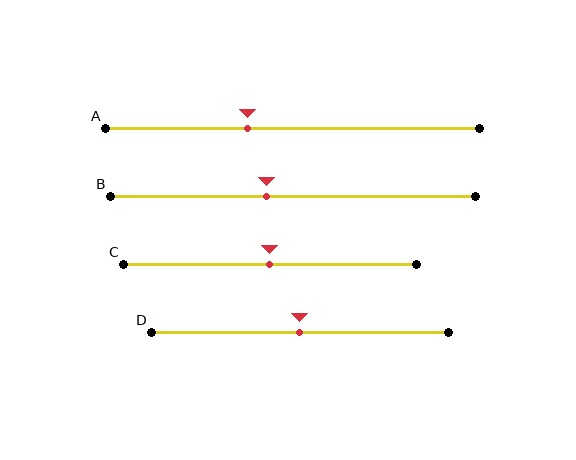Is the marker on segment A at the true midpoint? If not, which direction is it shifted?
No, the marker on segment A is shifted to the left by about 12% of the segment length.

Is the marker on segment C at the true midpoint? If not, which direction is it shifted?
Yes, the marker on segment C is at the true midpoint.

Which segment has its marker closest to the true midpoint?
Segment C has its marker closest to the true midpoint.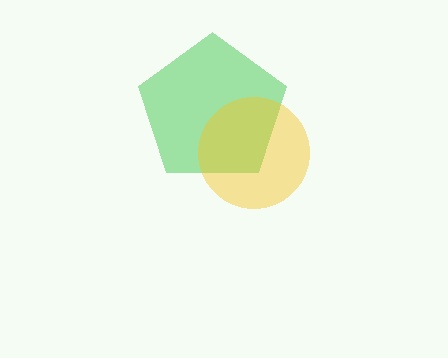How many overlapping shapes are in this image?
There are 2 overlapping shapes in the image.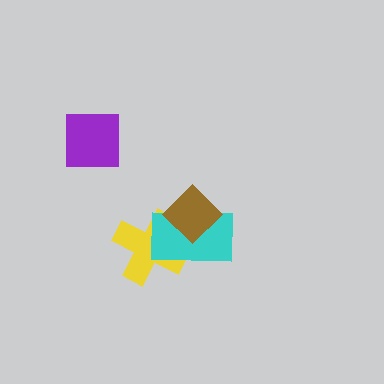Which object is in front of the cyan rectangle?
The brown diamond is in front of the cyan rectangle.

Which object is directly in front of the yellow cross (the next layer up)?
The cyan rectangle is directly in front of the yellow cross.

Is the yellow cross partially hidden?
Yes, it is partially covered by another shape.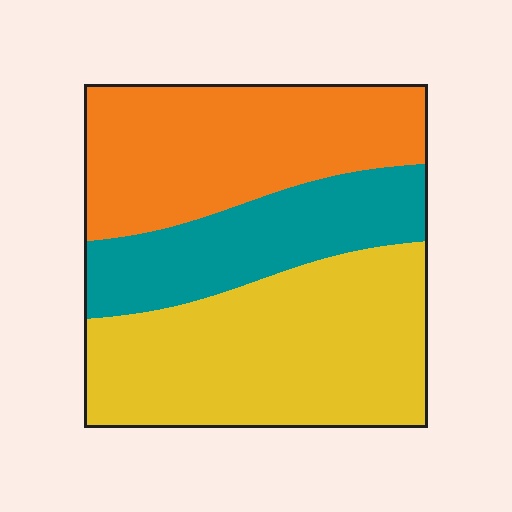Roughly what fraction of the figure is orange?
Orange takes up about one third (1/3) of the figure.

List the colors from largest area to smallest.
From largest to smallest: yellow, orange, teal.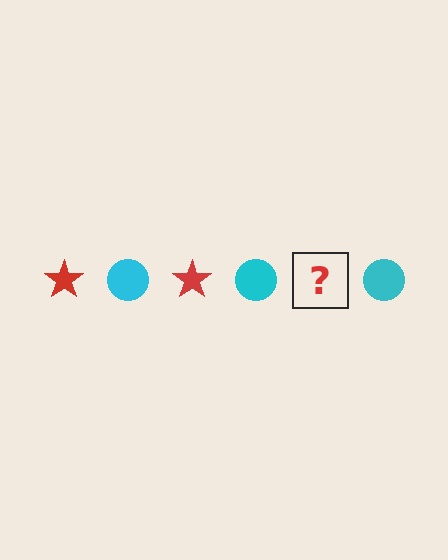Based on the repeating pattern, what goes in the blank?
The blank should be a red star.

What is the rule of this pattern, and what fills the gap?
The rule is that the pattern alternates between red star and cyan circle. The gap should be filled with a red star.